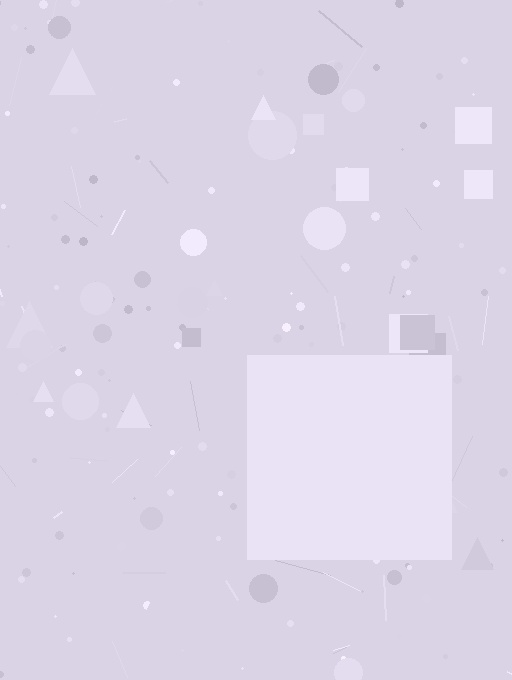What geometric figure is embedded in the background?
A square is embedded in the background.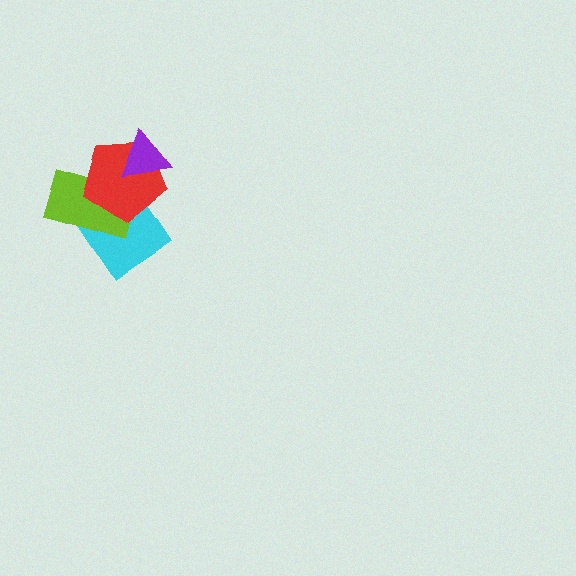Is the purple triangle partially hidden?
No, no other shape covers it.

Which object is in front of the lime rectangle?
The red pentagon is in front of the lime rectangle.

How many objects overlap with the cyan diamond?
2 objects overlap with the cyan diamond.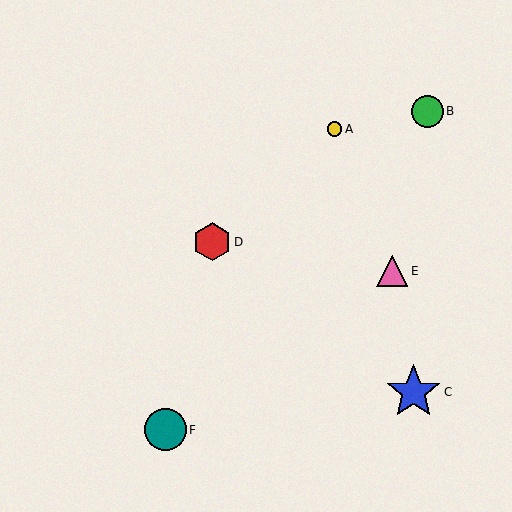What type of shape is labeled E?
Shape E is a pink triangle.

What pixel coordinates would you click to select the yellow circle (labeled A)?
Click at (334, 129) to select the yellow circle A.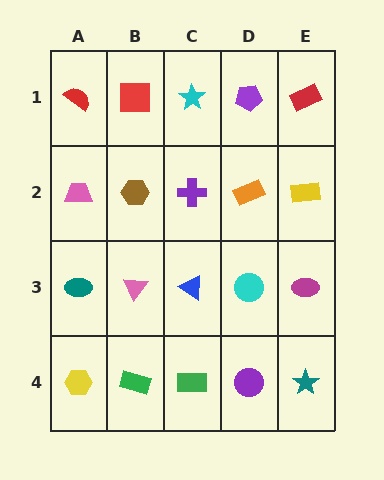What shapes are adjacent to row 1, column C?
A purple cross (row 2, column C), a red square (row 1, column B), a purple pentagon (row 1, column D).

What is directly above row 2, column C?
A cyan star.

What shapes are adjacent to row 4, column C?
A blue triangle (row 3, column C), a green rectangle (row 4, column B), a purple circle (row 4, column D).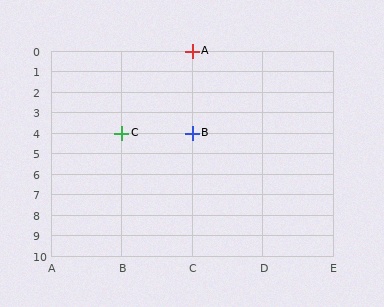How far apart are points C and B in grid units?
Points C and B are 1 column apart.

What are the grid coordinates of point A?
Point A is at grid coordinates (C, 0).